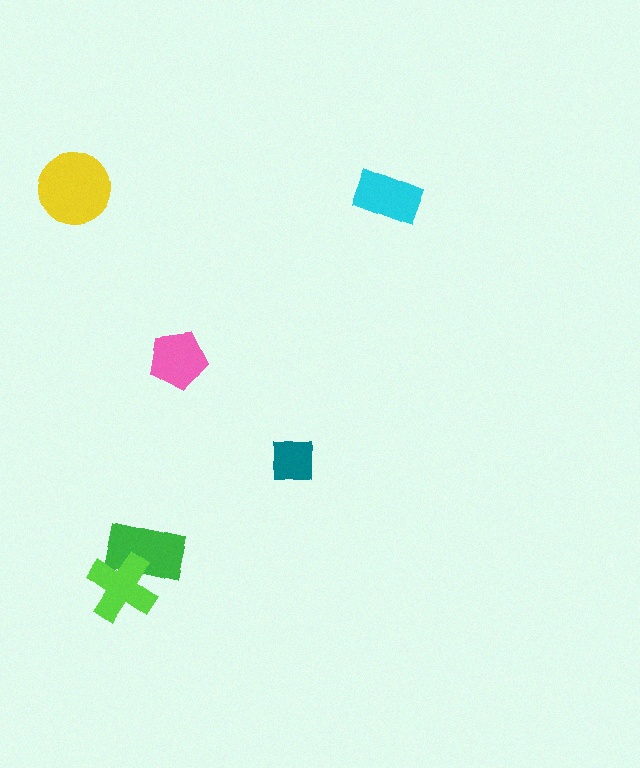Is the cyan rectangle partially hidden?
No, no other shape covers it.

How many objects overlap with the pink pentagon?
0 objects overlap with the pink pentagon.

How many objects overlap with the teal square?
0 objects overlap with the teal square.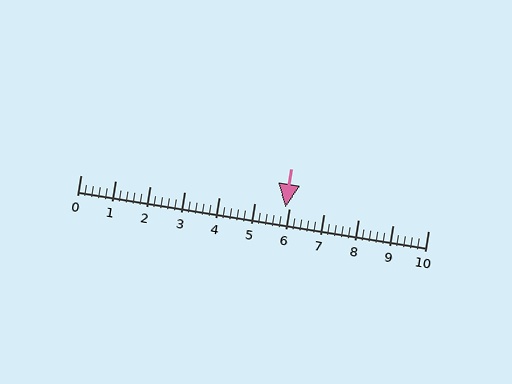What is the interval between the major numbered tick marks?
The major tick marks are spaced 1 units apart.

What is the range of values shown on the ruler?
The ruler shows values from 0 to 10.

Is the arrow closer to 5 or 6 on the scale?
The arrow is closer to 6.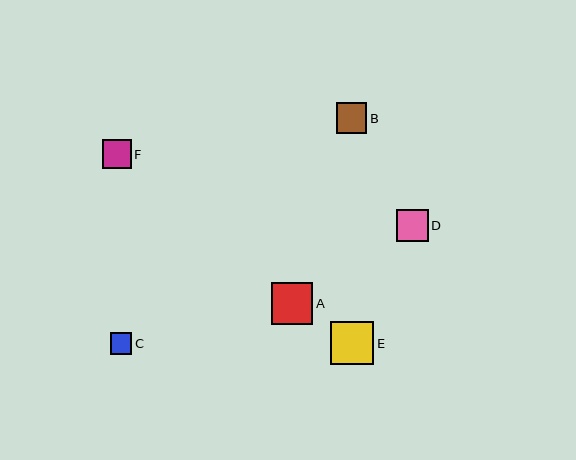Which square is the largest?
Square E is the largest with a size of approximately 43 pixels.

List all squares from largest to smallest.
From largest to smallest: E, A, D, B, F, C.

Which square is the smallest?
Square C is the smallest with a size of approximately 22 pixels.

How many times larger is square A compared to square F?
Square A is approximately 1.4 times the size of square F.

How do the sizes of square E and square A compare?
Square E and square A are approximately the same size.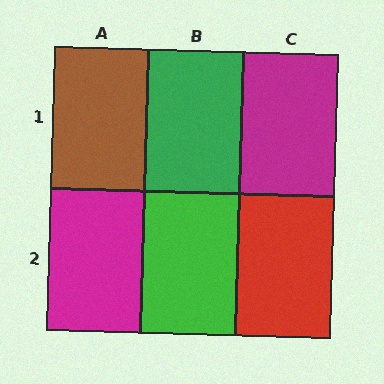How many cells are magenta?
2 cells are magenta.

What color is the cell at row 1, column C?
Magenta.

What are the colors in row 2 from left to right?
Magenta, green, red.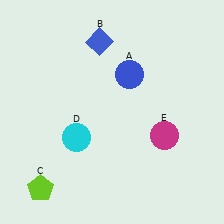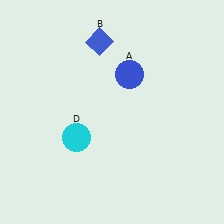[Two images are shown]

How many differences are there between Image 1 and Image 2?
There are 2 differences between the two images.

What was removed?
The lime pentagon (C), the magenta circle (E) were removed in Image 2.